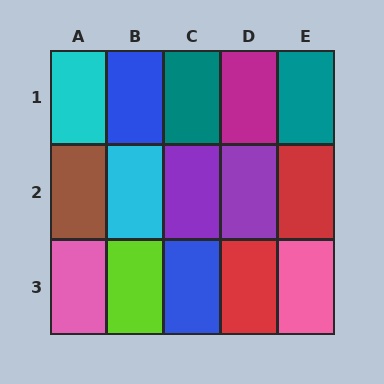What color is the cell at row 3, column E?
Pink.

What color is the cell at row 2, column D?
Purple.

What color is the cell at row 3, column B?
Lime.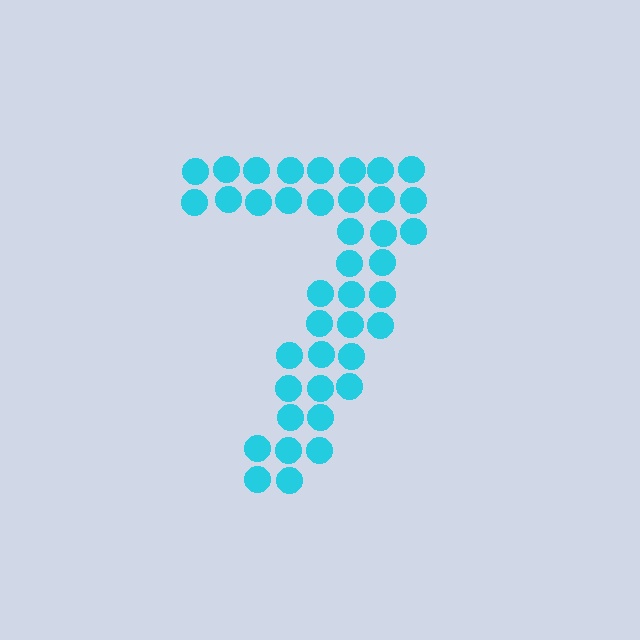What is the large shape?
The large shape is the digit 7.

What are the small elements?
The small elements are circles.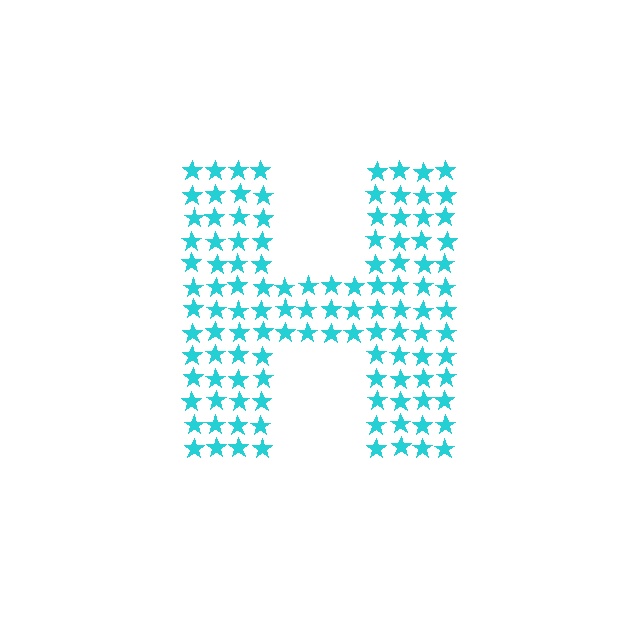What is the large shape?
The large shape is the letter H.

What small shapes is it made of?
It is made of small stars.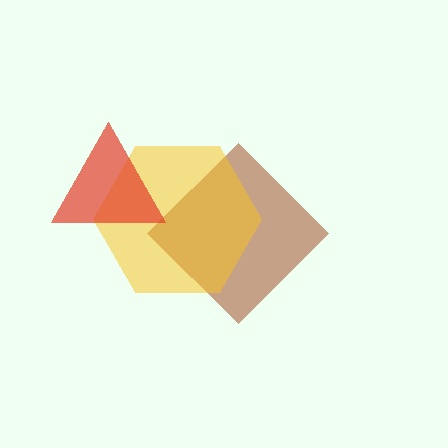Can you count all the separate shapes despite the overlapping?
Yes, there are 3 separate shapes.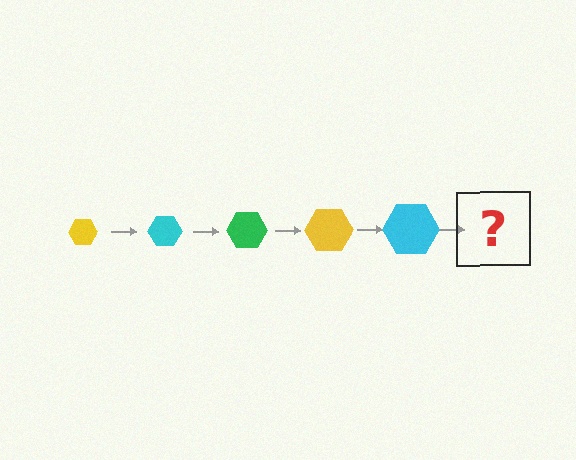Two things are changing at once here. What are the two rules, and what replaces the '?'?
The two rules are that the hexagon grows larger each step and the color cycles through yellow, cyan, and green. The '?' should be a green hexagon, larger than the previous one.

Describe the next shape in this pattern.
It should be a green hexagon, larger than the previous one.